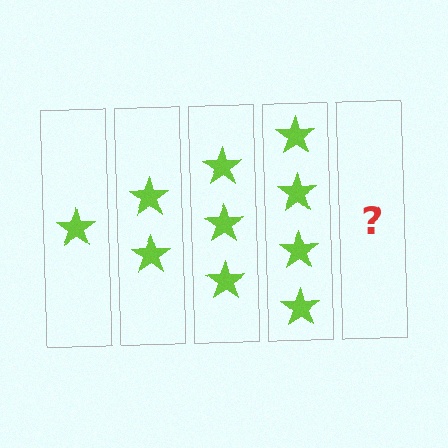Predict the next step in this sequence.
The next step is 5 stars.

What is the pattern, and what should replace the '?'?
The pattern is that each step adds one more star. The '?' should be 5 stars.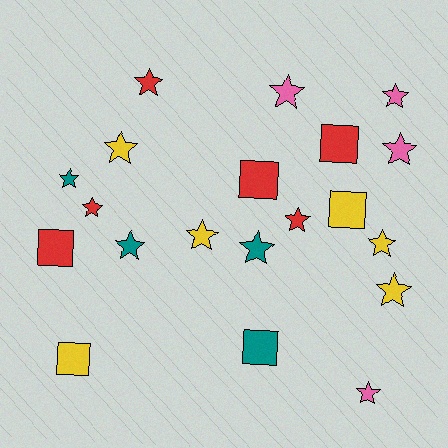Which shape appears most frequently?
Star, with 14 objects.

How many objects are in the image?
There are 20 objects.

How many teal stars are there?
There are 3 teal stars.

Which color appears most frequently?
Yellow, with 6 objects.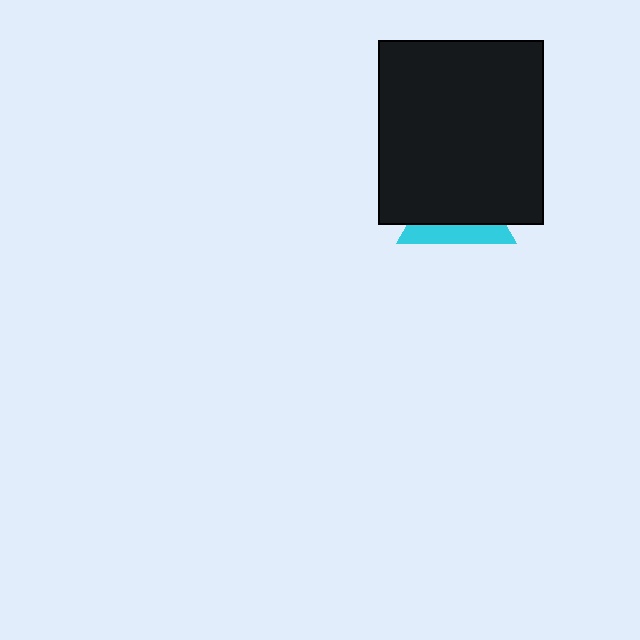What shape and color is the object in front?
The object in front is a black rectangle.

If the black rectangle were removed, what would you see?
You would see the complete cyan triangle.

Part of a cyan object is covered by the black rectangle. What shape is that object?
It is a triangle.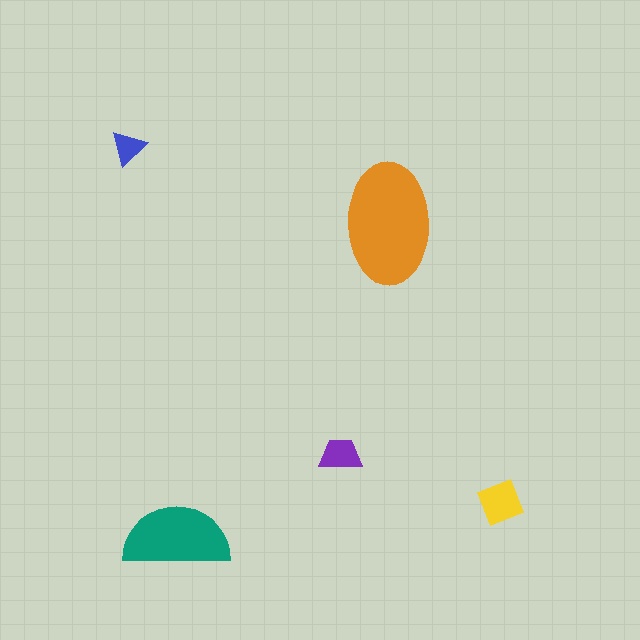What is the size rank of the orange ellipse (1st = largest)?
1st.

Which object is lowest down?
The teal semicircle is bottommost.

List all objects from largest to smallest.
The orange ellipse, the teal semicircle, the yellow diamond, the purple trapezoid, the blue triangle.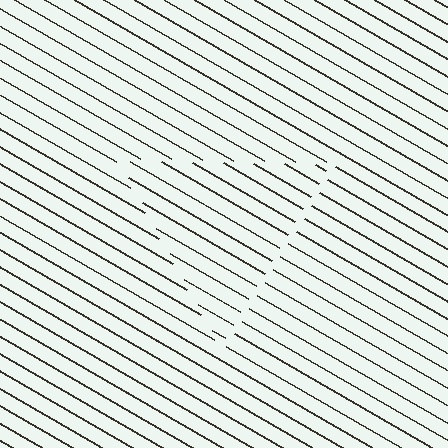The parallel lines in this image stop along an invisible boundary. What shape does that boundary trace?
An illusory triangle. The interior of the shape contains the same grating, shifted by half a period — the contour is defined by the phase discontinuity where line-ends from the inner and outer gratings abut.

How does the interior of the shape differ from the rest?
The interior of the shape contains the same grating, shifted by half a period — the contour is defined by the phase discontinuity where line-ends from the inner and outer gratings abut.